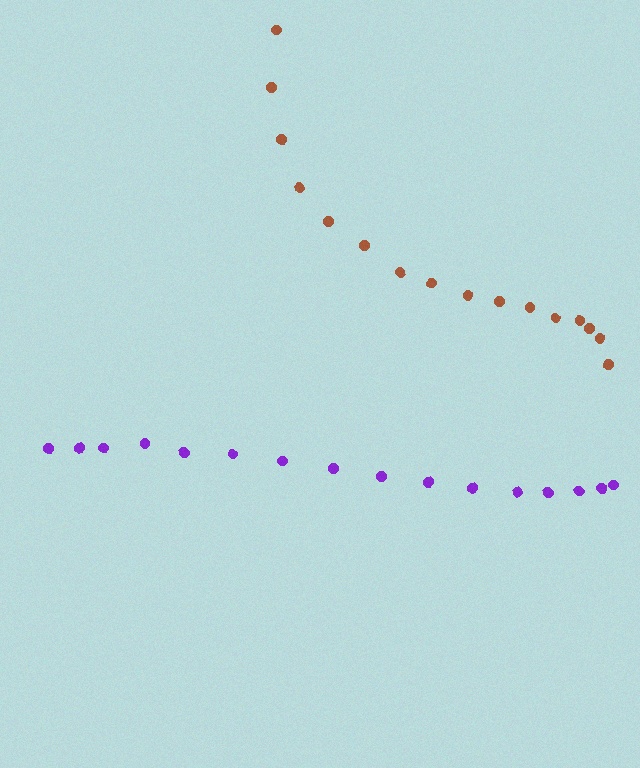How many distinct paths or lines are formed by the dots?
There are 2 distinct paths.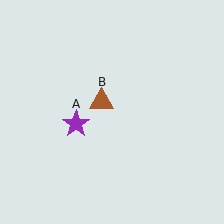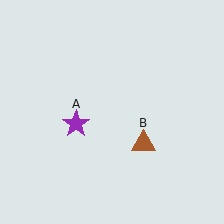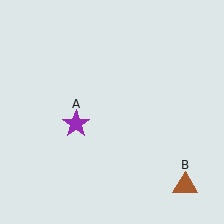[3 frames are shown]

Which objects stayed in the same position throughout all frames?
Purple star (object A) remained stationary.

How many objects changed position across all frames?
1 object changed position: brown triangle (object B).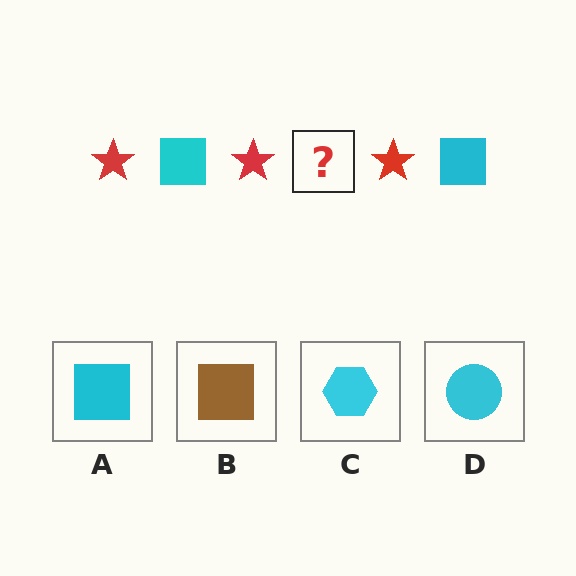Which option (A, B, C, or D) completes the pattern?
A.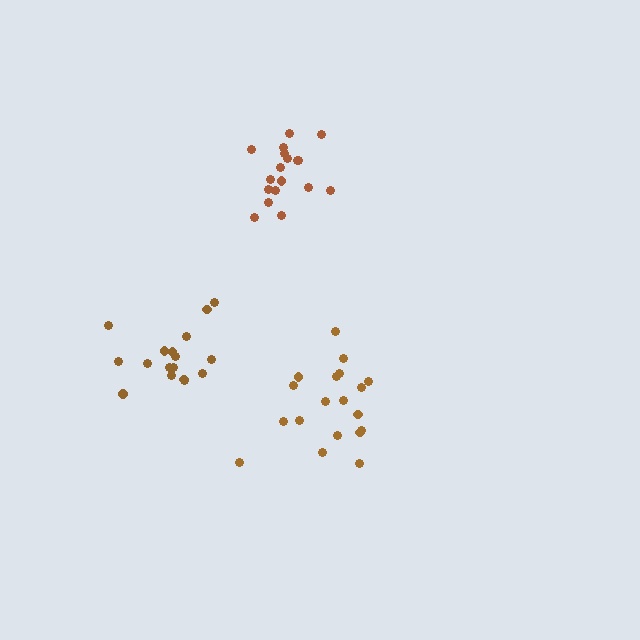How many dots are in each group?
Group 1: 17 dots, Group 2: 19 dots, Group 3: 18 dots (54 total).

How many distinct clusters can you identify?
There are 3 distinct clusters.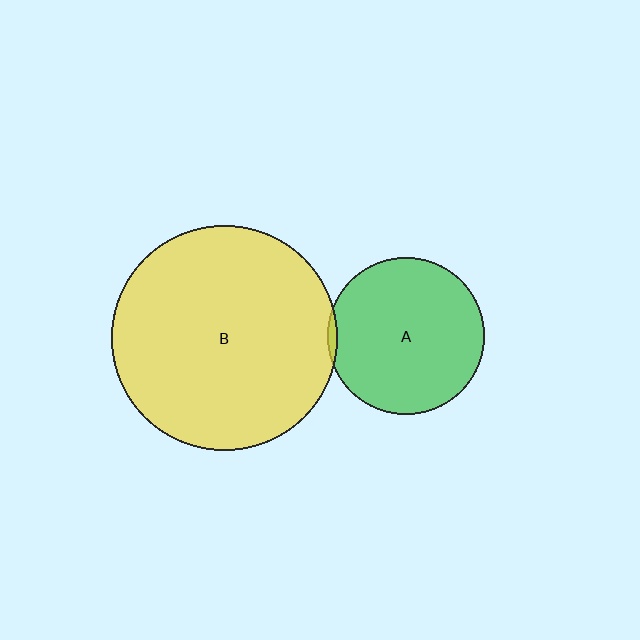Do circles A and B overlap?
Yes.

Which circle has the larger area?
Circle B (yellow).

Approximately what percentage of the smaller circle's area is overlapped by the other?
Approximately 5%.